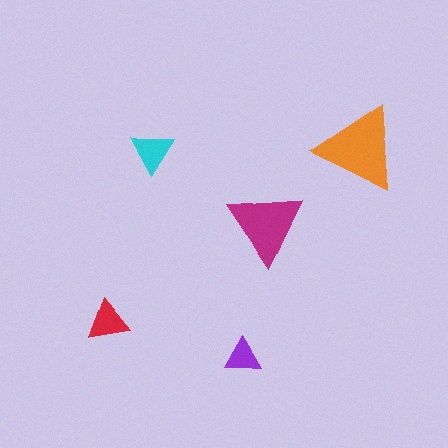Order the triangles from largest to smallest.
the orange one, the magenta one, the cyan one, the red one, the purple one.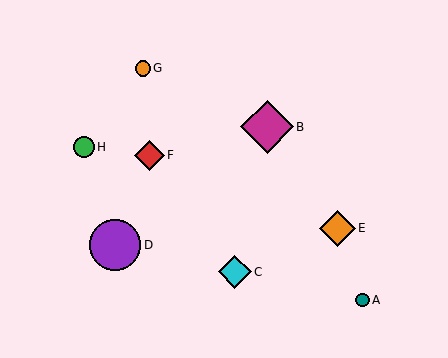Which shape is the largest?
The magenta diamond (labeled B) is the largest.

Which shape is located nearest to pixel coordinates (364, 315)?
The teal circle (labeled A) at (363, 300) is nearest to that location.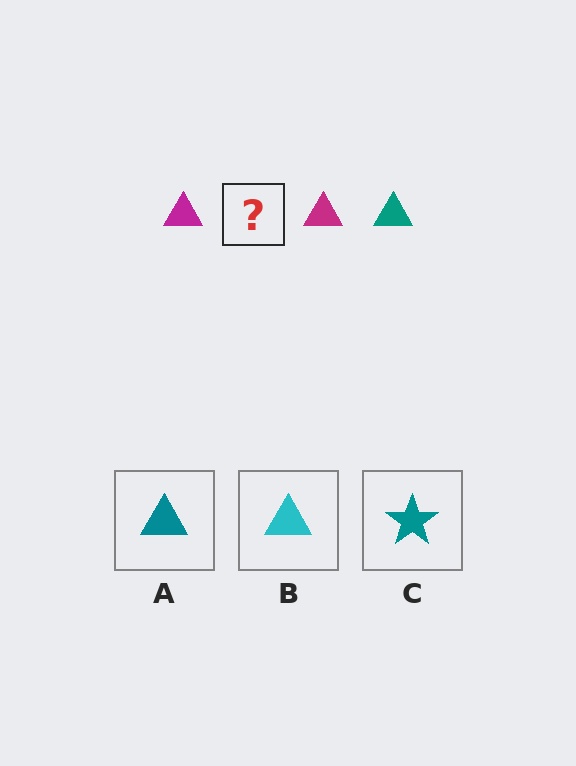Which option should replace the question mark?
Option A.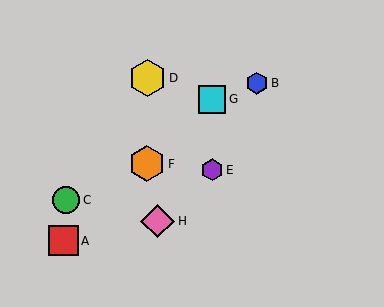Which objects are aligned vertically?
Objects E, G are aligned vertically.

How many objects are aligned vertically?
2 objects (E, G) are aligned vertically.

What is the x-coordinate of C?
Object C is at x≈66.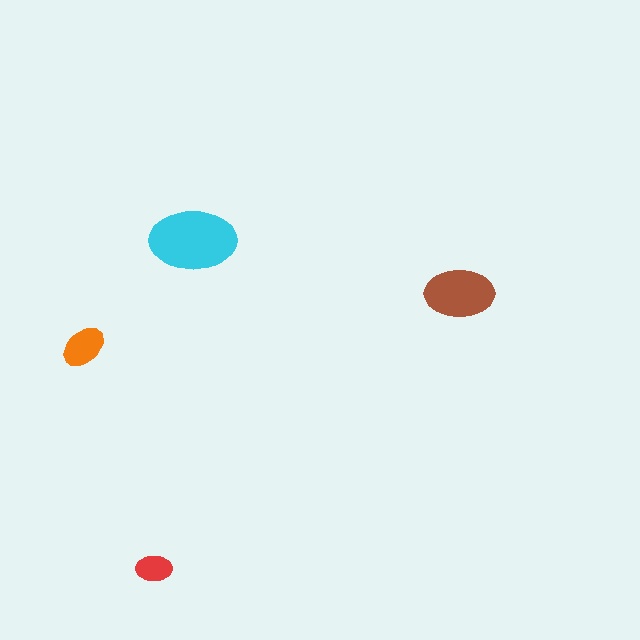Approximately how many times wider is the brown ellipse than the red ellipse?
About 2 times wider.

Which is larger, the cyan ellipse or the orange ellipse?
The cyan one.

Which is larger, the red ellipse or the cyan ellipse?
The cyan one.